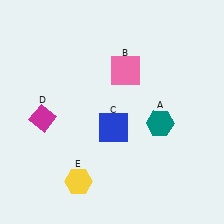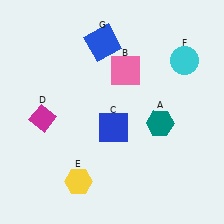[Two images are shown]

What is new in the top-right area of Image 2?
A cyan circle (F) was added in the top-right area of Image 2.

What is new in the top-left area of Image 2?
A blue square (G) was added in the top-left area of Image 2.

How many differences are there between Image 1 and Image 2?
There are 2 differences between the two images.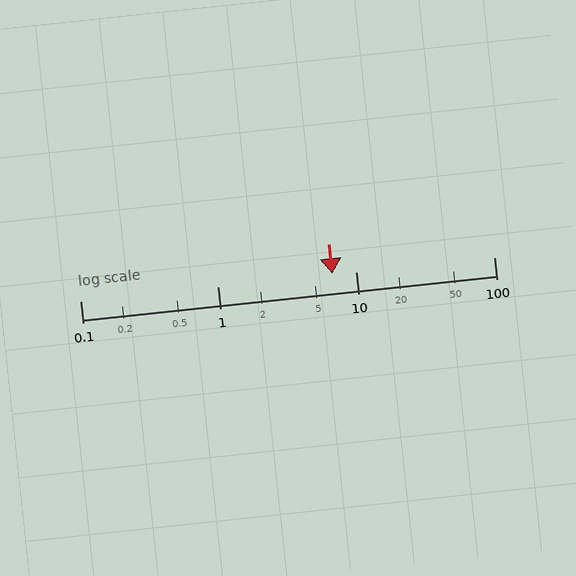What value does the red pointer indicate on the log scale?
The pointer indicates approximately 6.7.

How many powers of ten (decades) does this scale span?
The scale spans 3 decades, from 0.1 to 100.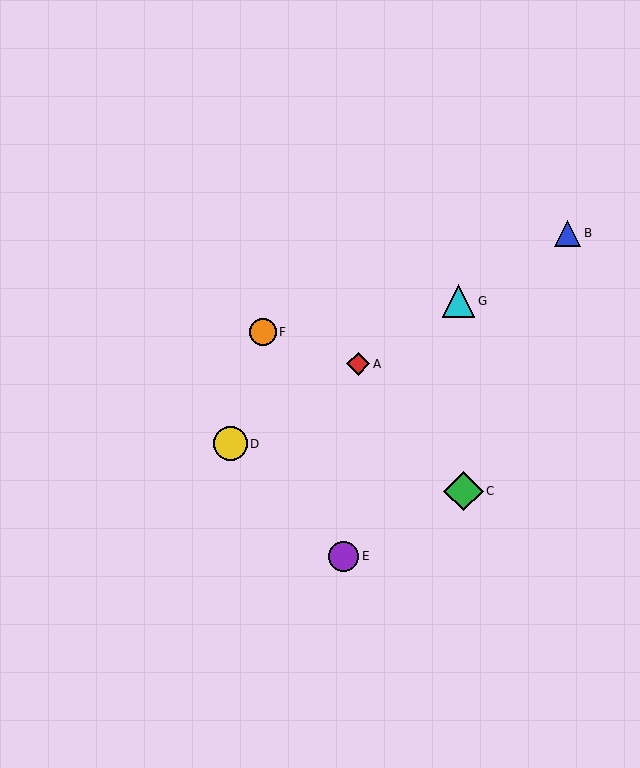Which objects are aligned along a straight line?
Objects A, B, D, G are aligned along a straight line.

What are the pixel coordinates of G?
Object G is at (458, 301).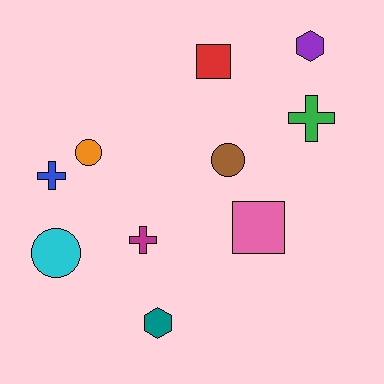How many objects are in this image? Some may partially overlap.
There are 10 objects.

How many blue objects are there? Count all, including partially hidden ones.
There is 1 blue object.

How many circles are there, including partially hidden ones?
There are 3 circles.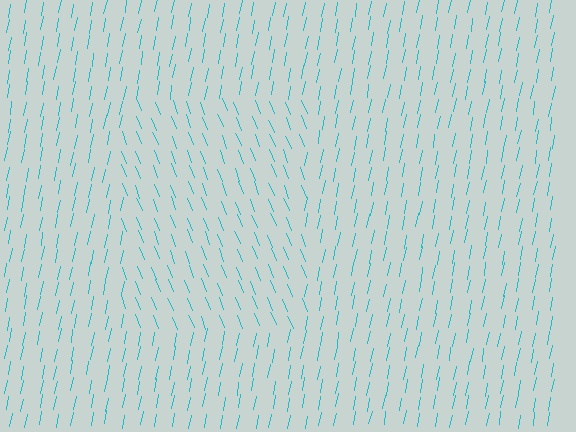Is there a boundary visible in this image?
Yes, there is a texture boundary formed by a change in line orientation.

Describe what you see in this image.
The image is filled with small cyan line segments. A rectangle region in the image has lines oriented differently from the surrounding lines, creating a visible texture boundary.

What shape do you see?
I see a rectangle.